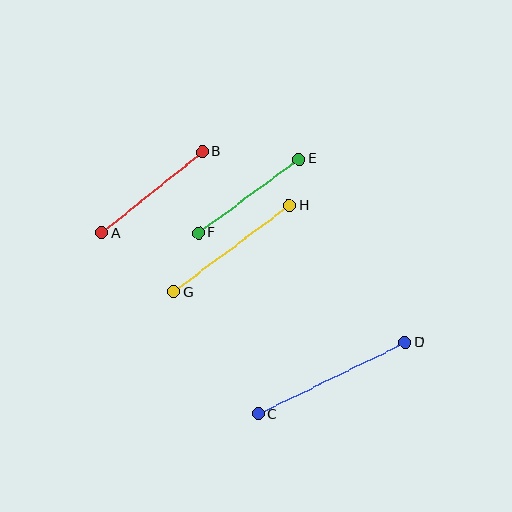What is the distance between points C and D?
The distance is approximately 163 pixels.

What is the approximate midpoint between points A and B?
The midpoint is at approximately (152, 192) pixels.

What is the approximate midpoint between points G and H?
The midpoint is at approximately (231, 249) pixels.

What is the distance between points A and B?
The distance is approximately 129 pixels.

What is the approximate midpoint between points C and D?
The midpoint is at approximately (332, 378) pixels.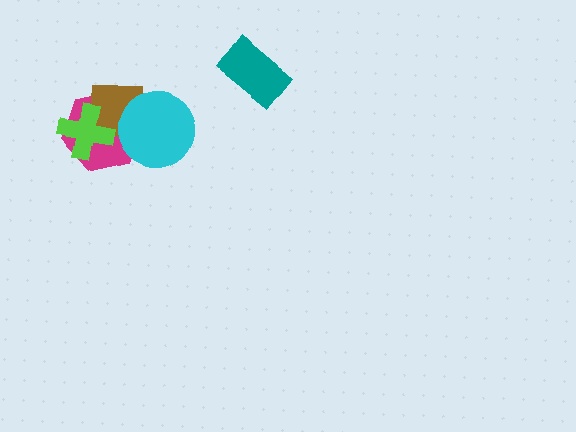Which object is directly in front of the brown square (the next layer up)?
The lime cross is directly in front of the brown square.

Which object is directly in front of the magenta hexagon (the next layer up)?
The brown square is directly in front of the magenta hexagon.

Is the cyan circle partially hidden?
No, no other shape covers it.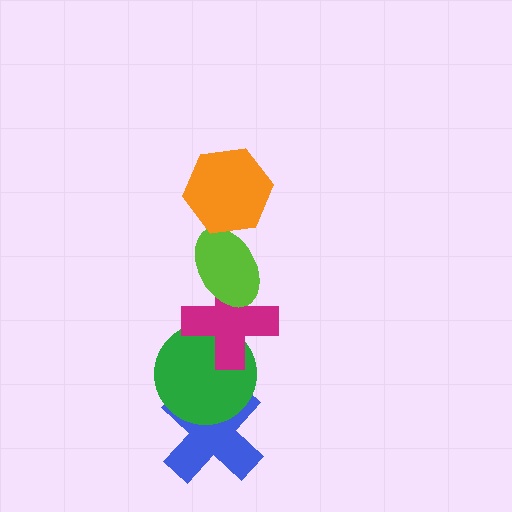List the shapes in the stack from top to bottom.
From top to bottom: the orange hexagon, the lime ellipse, the magenta cross, the green circle, the blue cross.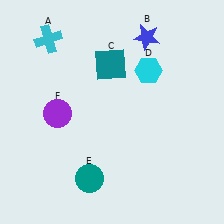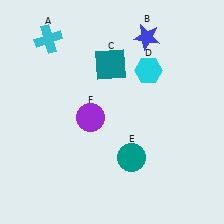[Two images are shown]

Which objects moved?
The objects that moved are: the teal circle (E), the purple circle (F).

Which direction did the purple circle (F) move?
The purple circle (F) moved right.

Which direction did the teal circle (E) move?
The teal circle (E) moved right.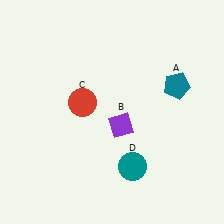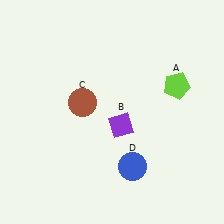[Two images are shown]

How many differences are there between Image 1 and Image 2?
There are 3 differences between the two images.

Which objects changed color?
A changed from teal to lime. C changed from red to brown. D changed from teal to blue.